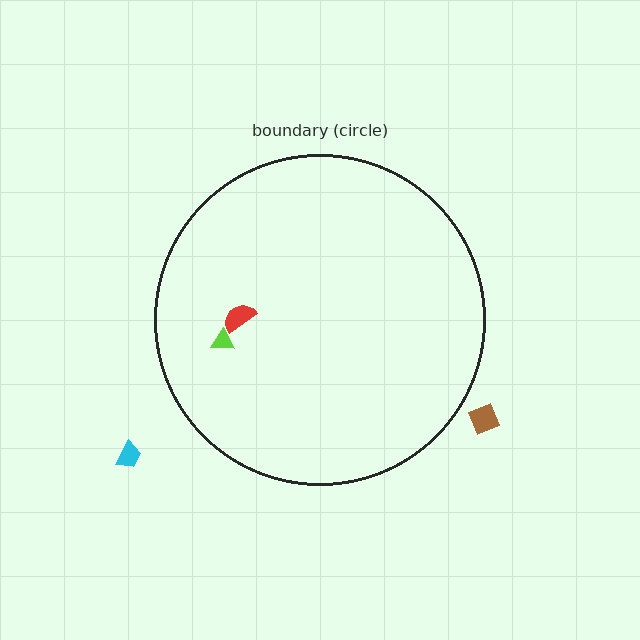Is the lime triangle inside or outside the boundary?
Inside.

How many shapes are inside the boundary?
2 inside, 2 outside.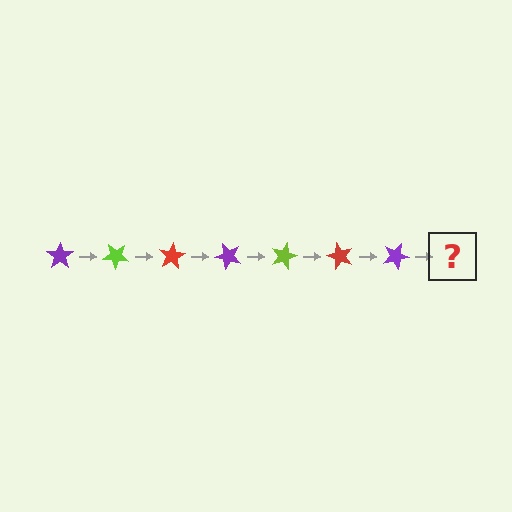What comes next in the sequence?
The next element should be a lime star, rotated 280 degrees from the start.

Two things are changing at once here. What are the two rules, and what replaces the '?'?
The two rules are that it rotates 40 degrees each step and the color cycles through purple, lime, and red. The '?' should be a lime star, rotated 280 degrees from the start.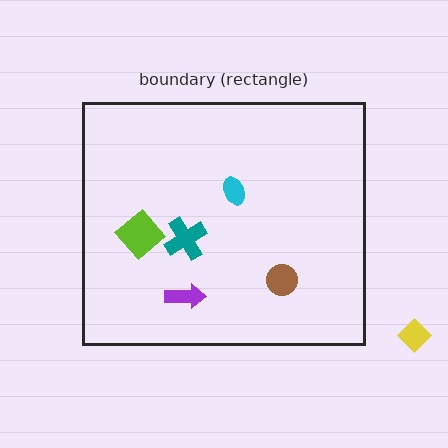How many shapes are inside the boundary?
5 inside, 1 outside.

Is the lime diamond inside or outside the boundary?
Inside.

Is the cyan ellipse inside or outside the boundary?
Inside.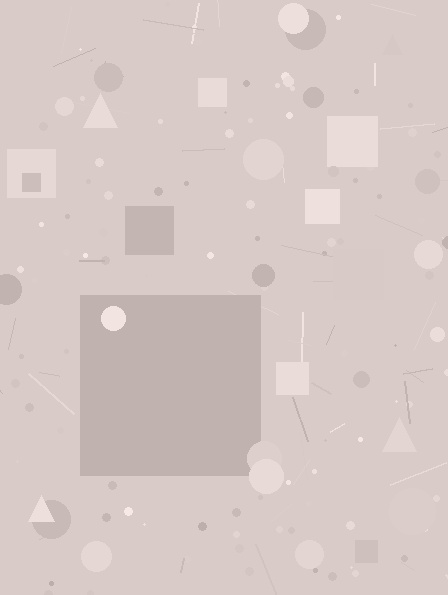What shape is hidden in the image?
A square is hidden in the image.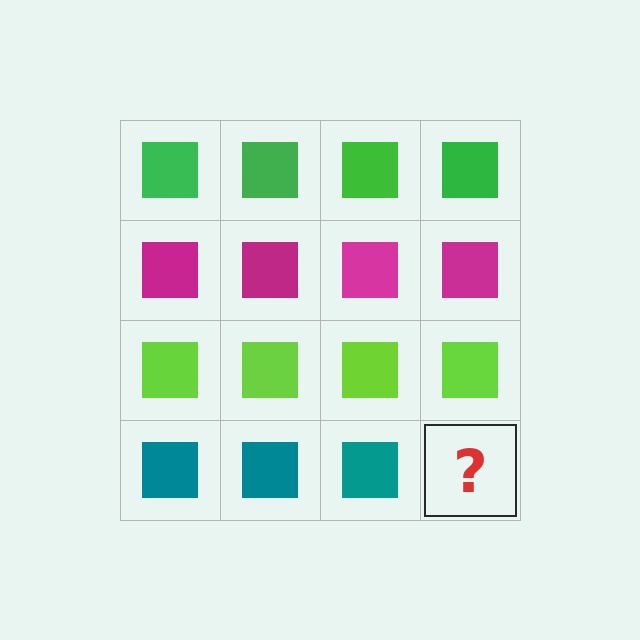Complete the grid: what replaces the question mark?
The question mark should be replaced with a teal square.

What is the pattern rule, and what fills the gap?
The rule is that each row has a consistent color. The gap should be filled with a teal square.